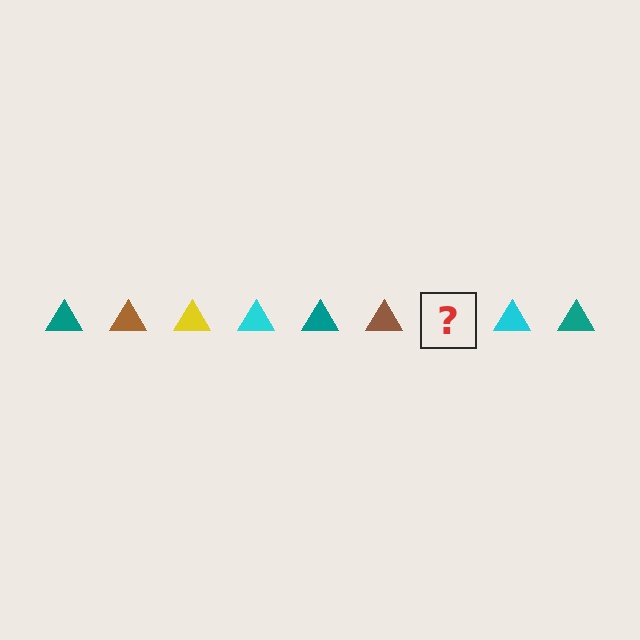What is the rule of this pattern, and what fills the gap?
The rule is that the pattern cycles through teal, brown, yellow, cyan triangles. The gap should be filled with a yellow triangle.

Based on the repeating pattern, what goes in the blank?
The blank should be a yellow triangle.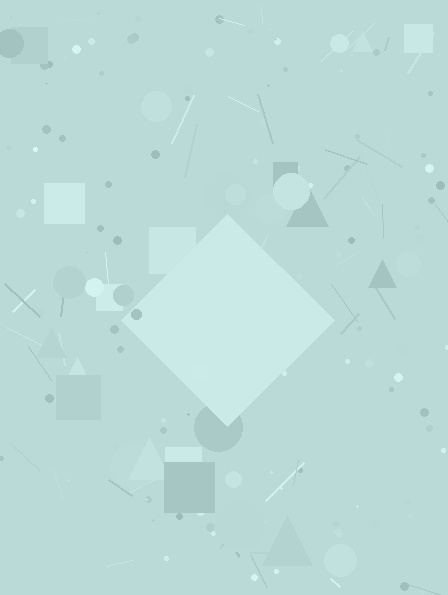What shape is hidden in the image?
A diamond is hidden in the image.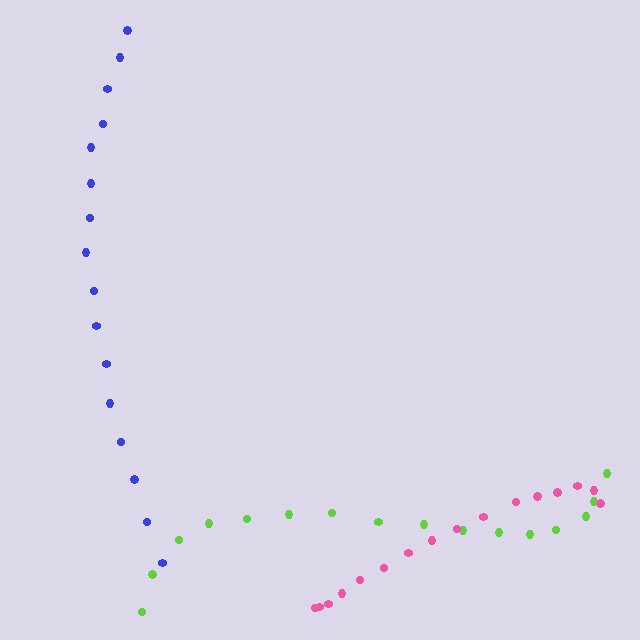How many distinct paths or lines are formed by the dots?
There are 3 distinct paths.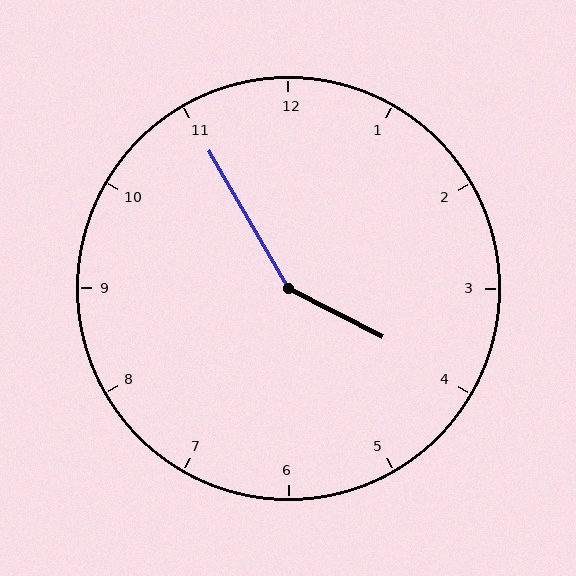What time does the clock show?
3:55.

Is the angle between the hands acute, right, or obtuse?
It is obtuse.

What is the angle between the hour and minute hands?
Approximately 148 degrees.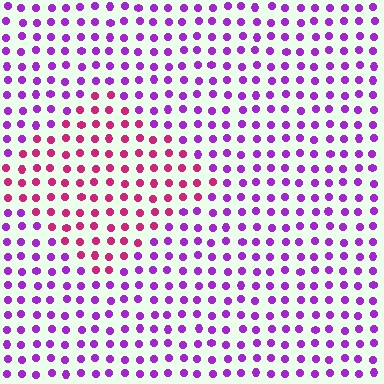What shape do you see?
I see a diamond.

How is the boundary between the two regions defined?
The boundary is defined purely by a slight shift in hue (about 45 degrees). Spacing, size, and orientation are identical on both sides.